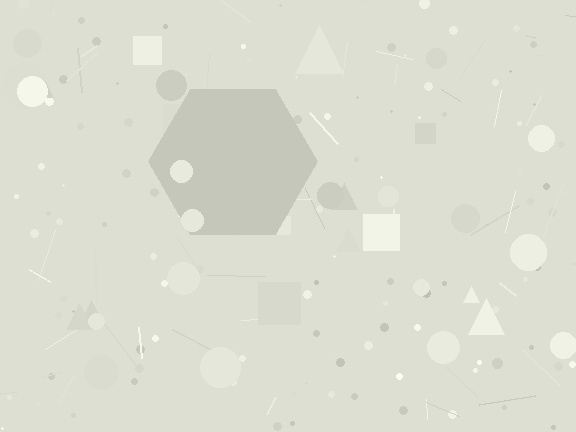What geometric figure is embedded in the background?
A hexagon is embedded in the background.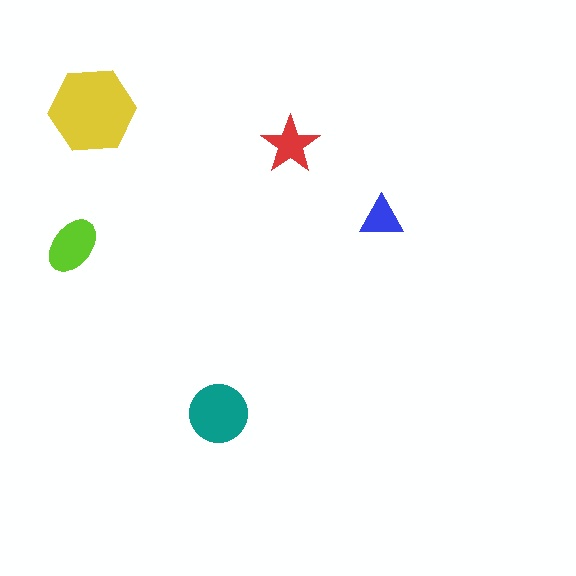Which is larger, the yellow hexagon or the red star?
The yellow hexagon.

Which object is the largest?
The yellow hexagon.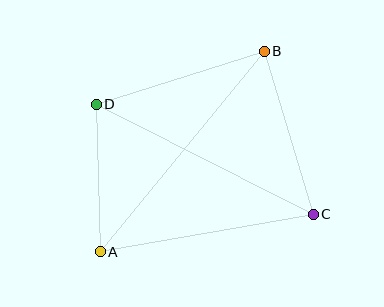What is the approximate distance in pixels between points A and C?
The distance between A and C is approximately 216 pixels.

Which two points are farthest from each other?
Points A and B are farthest from each other.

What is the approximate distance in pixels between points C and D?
The distance between C and D is approximately 243 pixels.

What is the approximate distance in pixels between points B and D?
The distance between B and D is approximately 176 pixels.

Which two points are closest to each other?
Points A and D are closest to each other.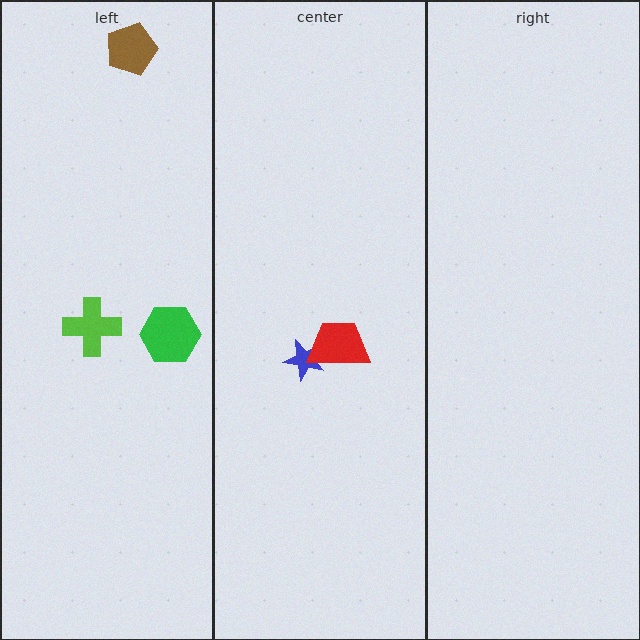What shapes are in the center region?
The blue star, the red trapezoid.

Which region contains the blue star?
The center region.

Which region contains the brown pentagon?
The left region.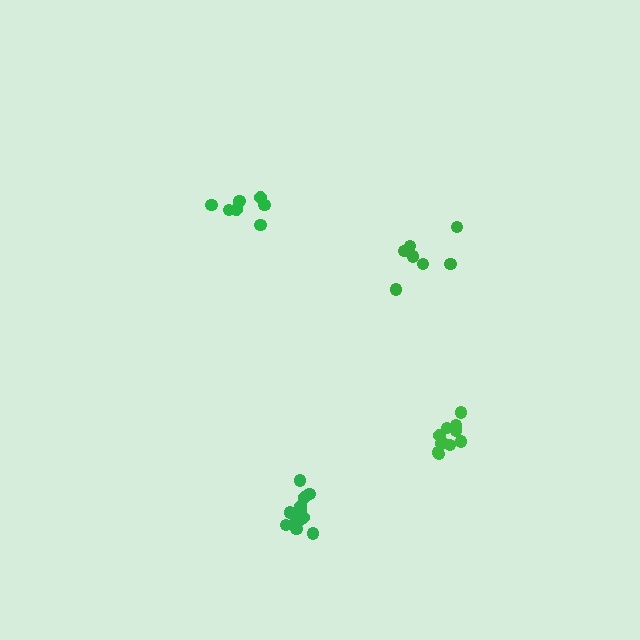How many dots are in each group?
Group 1: 11 dots, Group 2: 13 dots, Group 3: 7 dots, Group 4: 8 dots (39 total).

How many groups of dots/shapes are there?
There are 4 groups.